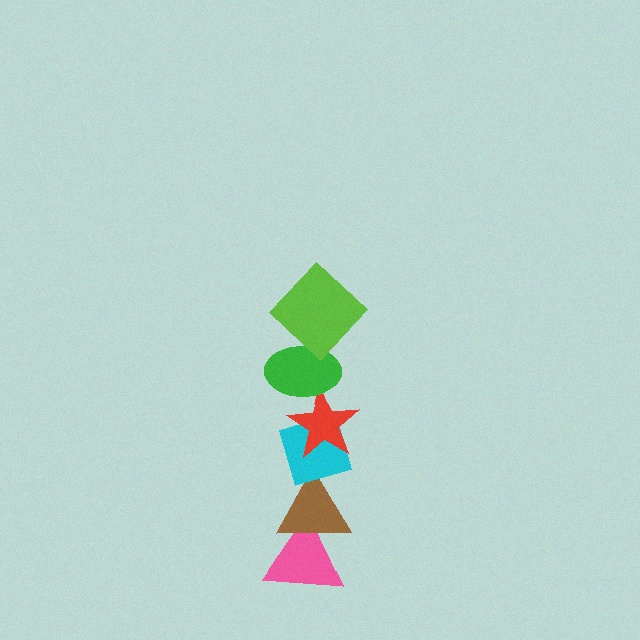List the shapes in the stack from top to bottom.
From top to bottom: the lime diamond, the green ellipse, the red star, the cyan diamond, the brown triangle, the pink triangle.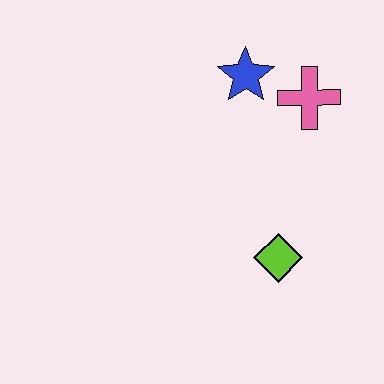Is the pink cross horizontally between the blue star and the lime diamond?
No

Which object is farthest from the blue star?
The lime diamond is farthest from the blue star.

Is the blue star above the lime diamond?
Yes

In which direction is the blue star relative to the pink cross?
The blue star is to the left of the pink cross.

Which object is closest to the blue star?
The pink cross is closest to the blue star.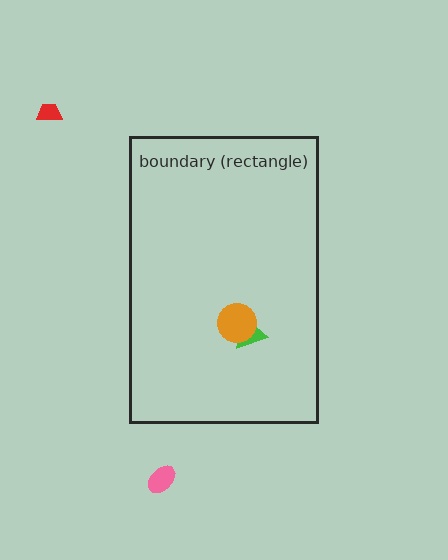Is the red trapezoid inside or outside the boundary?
Outside.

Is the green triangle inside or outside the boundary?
Inside.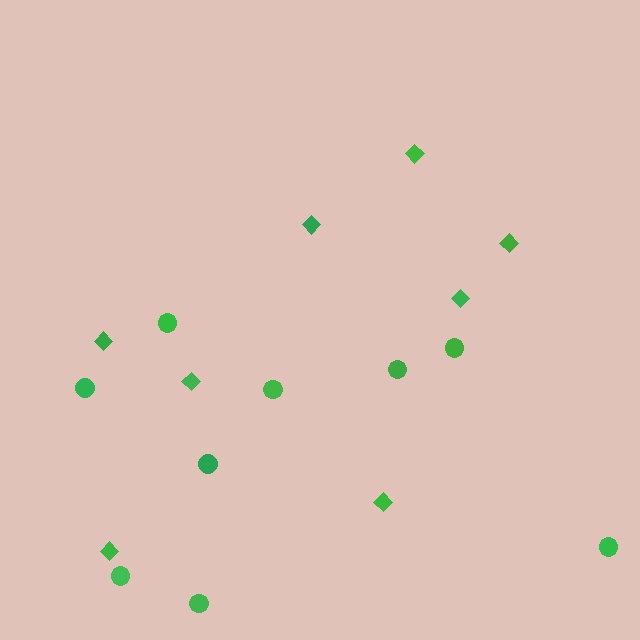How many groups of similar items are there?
There are 2 groups: one group of circles (9) and one group of diamonds (8).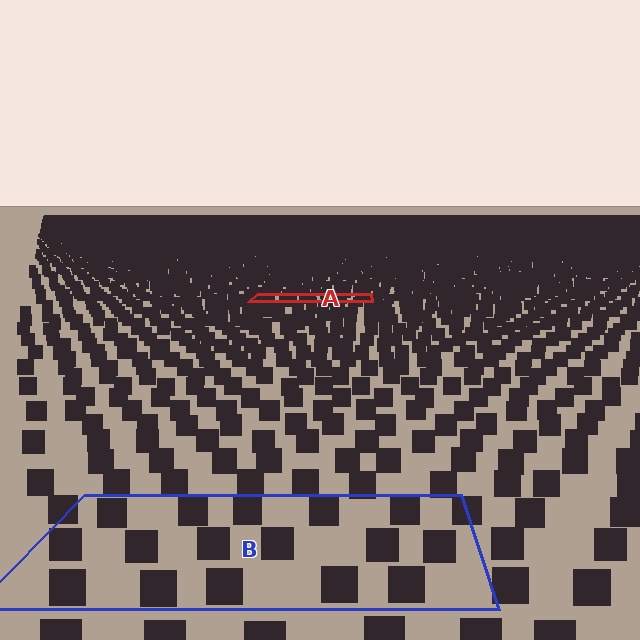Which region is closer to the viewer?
Region B is closer. The texture elements there are larger and more spread out.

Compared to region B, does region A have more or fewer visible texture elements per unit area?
Region A has more texture elements per unit area — they are packed more densely because it is farther away.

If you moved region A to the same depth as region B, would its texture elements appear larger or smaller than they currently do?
They would appear larger. At a closer depth, the same texture elements are projected at a bigger on-screen size.